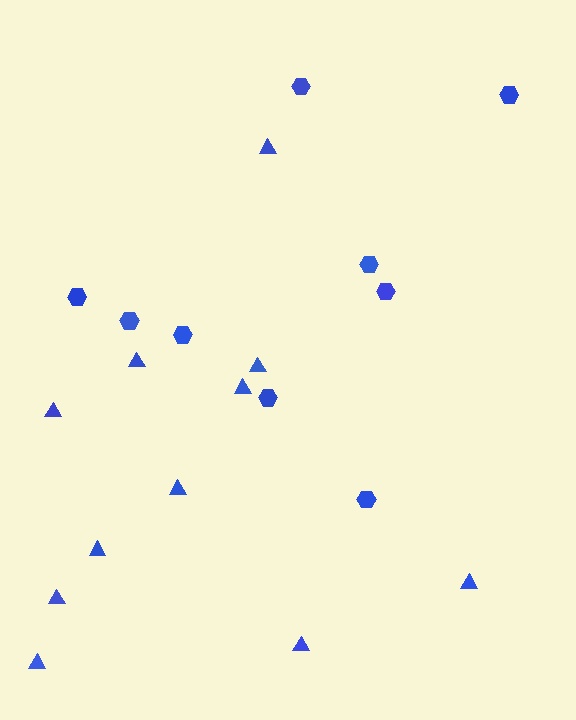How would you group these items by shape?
There are 2 groups: one group of hexagons (9) and one group of triangles (11).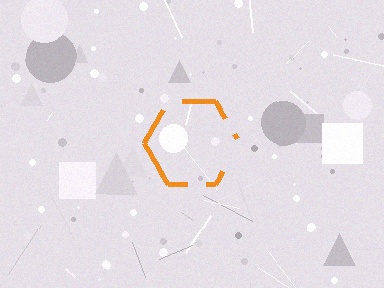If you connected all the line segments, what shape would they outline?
They would outline a hexagon.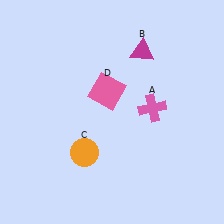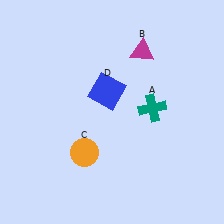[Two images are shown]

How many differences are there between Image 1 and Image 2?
There are 2 differences between the two images.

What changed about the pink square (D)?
In Image 1, D is pink. In Image 2, it changed to blue.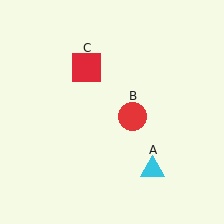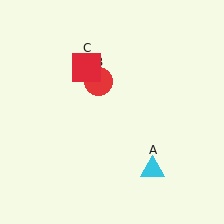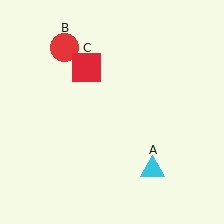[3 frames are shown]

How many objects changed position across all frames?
1 object changed position: red circle (object B).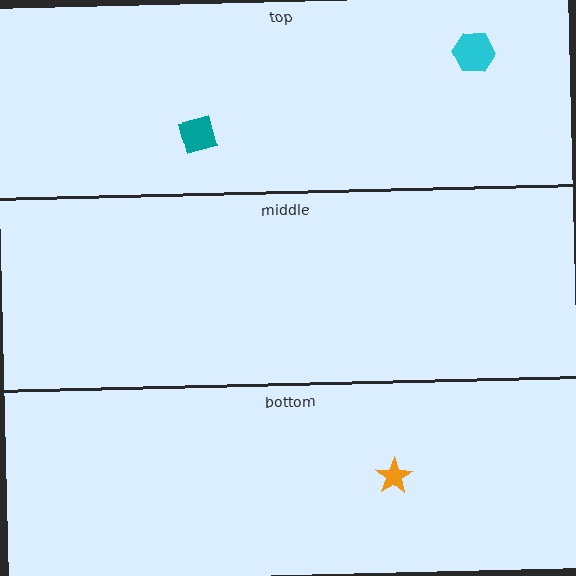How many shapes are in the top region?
2.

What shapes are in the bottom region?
The orange star.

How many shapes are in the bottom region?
1.